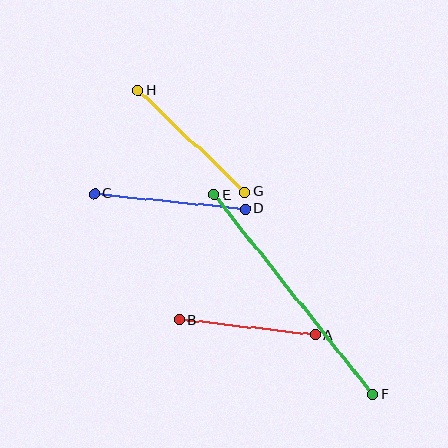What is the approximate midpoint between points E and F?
The midpoint is at approximately (294, 295) pixels.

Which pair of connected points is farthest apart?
Points E and F are farthest apart.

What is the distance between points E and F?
The distance is approximately 255 pixels.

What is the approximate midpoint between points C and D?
The midpoint is at approximately (170, 201) pixels.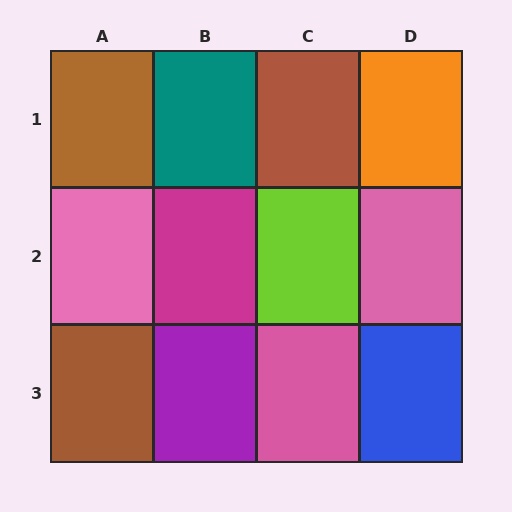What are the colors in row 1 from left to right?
Brown, teal, brown, orange.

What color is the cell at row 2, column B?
Magenta.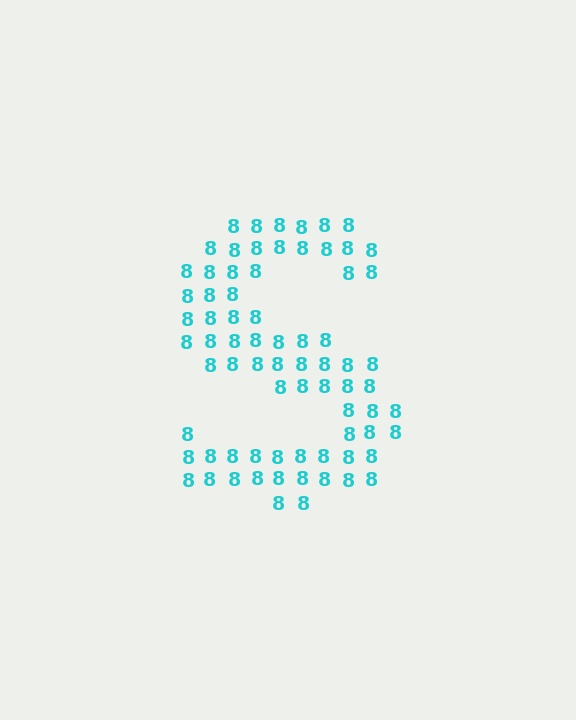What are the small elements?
The small elements are digit 8's.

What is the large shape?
The large shape is the letter S.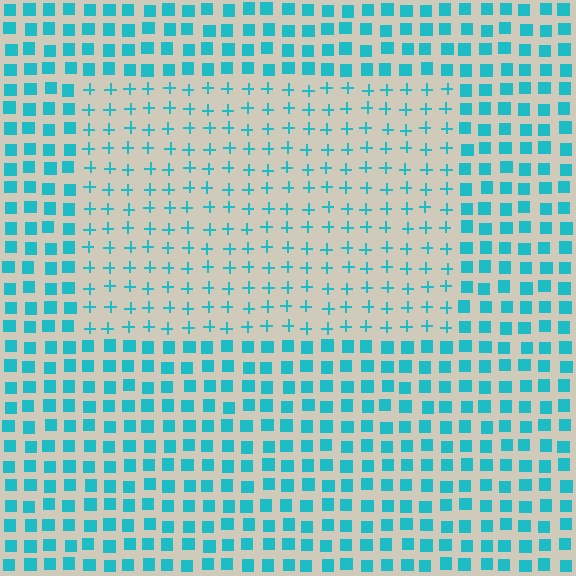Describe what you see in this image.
The image is filled with small cyan elements arranged in a uniform grid. A rectangle-shaped region contains plus signs, while the surrounding area contains squares. The boundary is defined purely by the change in element shape.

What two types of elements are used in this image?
The image uses plus signs inside the rectangle region and squares outside it.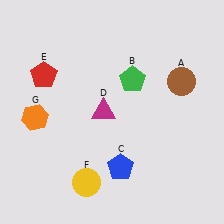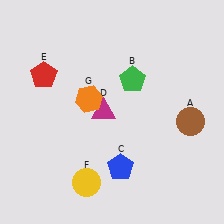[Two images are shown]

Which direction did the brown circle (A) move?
The brown circle (A) moved down.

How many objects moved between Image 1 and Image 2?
2 objects moved between the two images.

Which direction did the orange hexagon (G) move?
The orange hexagon (G) moved right.